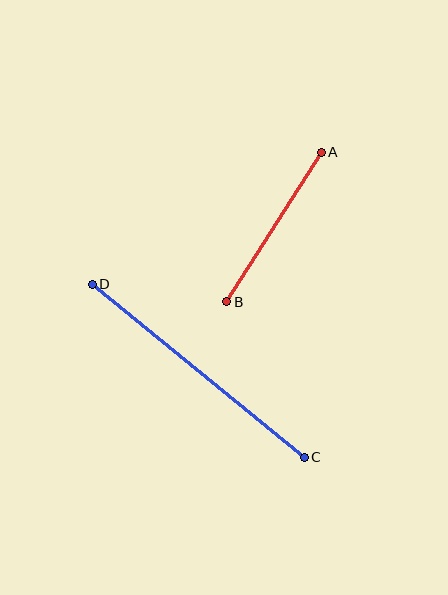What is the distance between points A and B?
The distance is approximately 177 pixels.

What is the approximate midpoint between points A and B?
The midpoint is at approximately (274, 227) pixels.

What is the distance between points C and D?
The distance is approximately 274 pixels.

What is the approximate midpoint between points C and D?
The midpoint is at approximately (198, 371) pixels.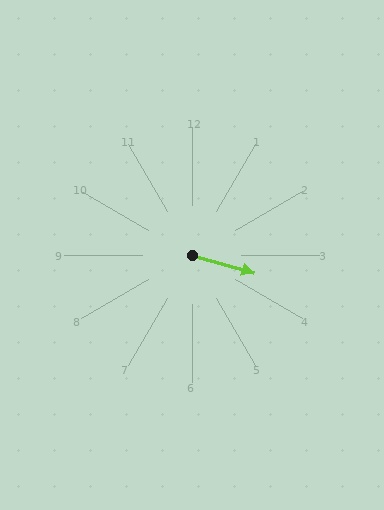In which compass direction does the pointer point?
East.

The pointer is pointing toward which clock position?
Roughly 4 o'clock.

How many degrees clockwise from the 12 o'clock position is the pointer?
Approximately 106 degrees.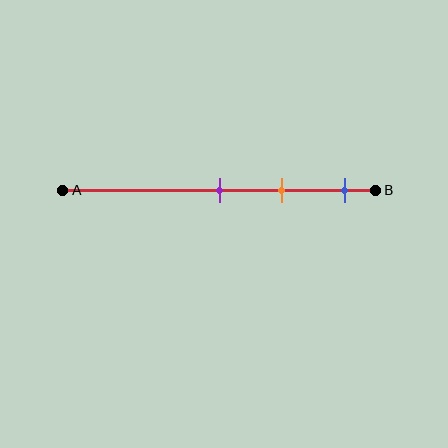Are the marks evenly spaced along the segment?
Yes, the marks are approximately evenly spaced.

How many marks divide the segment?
There are 3 marks dividing the segment.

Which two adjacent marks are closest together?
The purple and orange marks are the closest adjacent pair.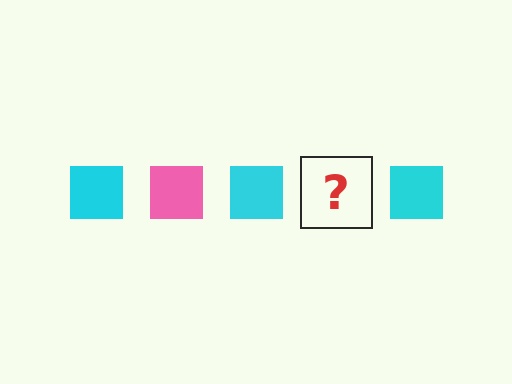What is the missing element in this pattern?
The missing element is a pink square.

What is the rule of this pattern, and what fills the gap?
The rule is that the pattern cycles through cyan, pink squares. The gap should be filled with a pink square.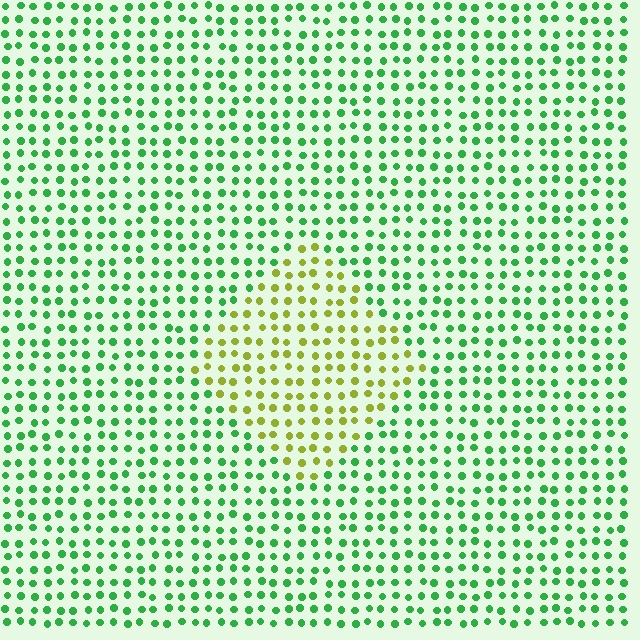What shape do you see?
I see a diamond.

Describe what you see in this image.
The image is filled with small green elements in a uniform arrangement. A diamond-shaped region is visible where the elements are tinted to a slightly different hue, forming a subtle color boundary.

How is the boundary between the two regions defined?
The boundary is defined purely by a slight shift in hue (about 56 degrees). Spacing, size, and orientation are identical on both sides.